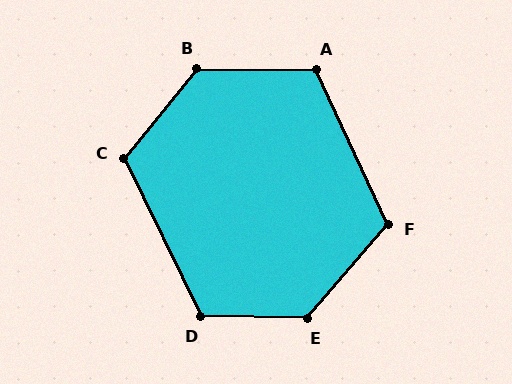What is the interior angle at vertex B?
Approximately 129 degrees (obtuse).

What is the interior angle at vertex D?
Approximately 117 degrees (obtuse).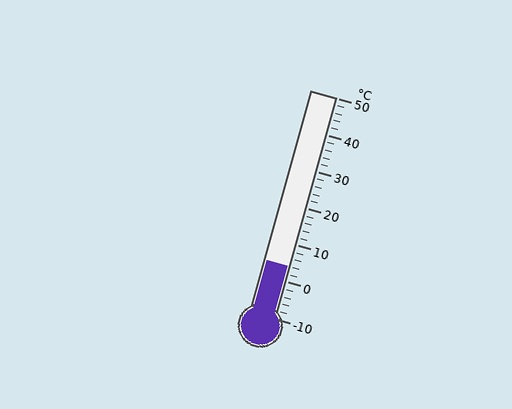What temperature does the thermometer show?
The thermometer shows approximately 4°C.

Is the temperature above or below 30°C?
The temperature is below 30°C.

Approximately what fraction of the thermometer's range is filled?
The thermometer is filled to approximately 25% of its range.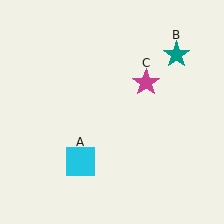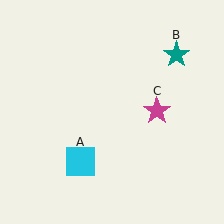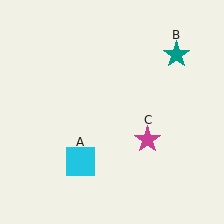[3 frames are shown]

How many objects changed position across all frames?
1 object changed position: magenta star (object C).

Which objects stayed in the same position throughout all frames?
Cyan square (object A) and teal star (object B) remained stationary.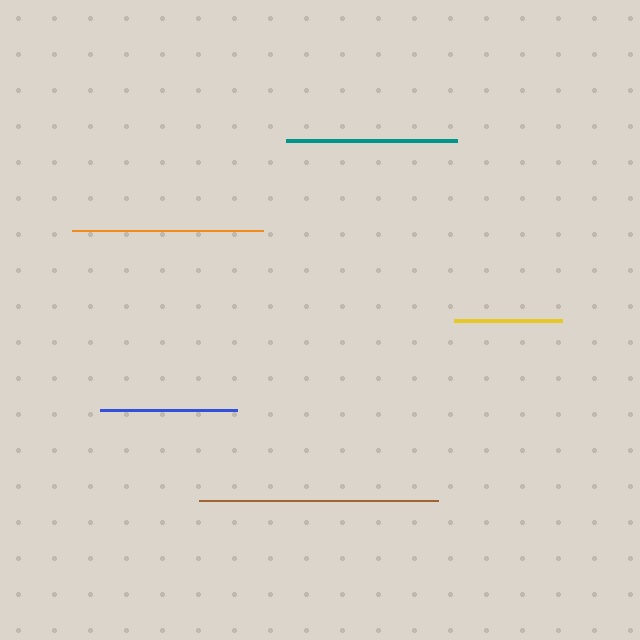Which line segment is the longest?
The brown line is the longest at approximately 240 pixels.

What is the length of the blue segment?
The blue segment is approximately 138 pixels long.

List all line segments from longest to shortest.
From longest to shortest: brown, orange, teal, blue, yellow.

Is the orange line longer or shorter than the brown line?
The brown line is longer than the orange line.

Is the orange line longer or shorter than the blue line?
The orange line is longer than the blue line.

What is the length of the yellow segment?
The yellow segment is approximately 109 pixels long.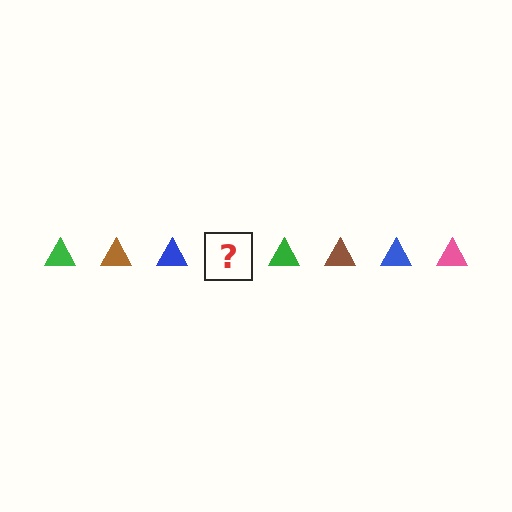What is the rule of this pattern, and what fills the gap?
The rule is that the pattern cycles through green, brown, blue, pink triangles. The gap should be filled with a pink triangle.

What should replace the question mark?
The question mark should be replaced with a pink triangle.